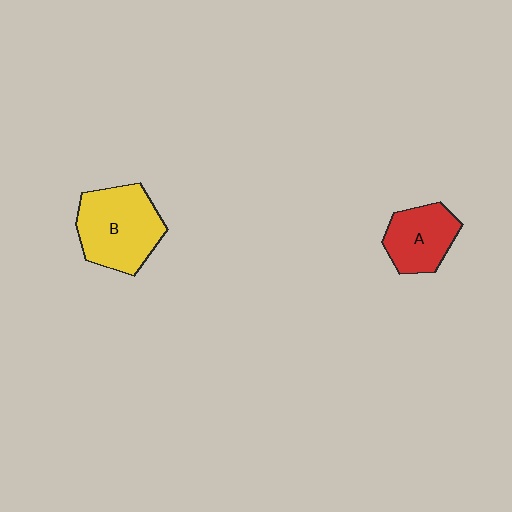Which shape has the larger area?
Shape B (yellow).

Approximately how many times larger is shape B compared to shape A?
Approximately 1.5 times.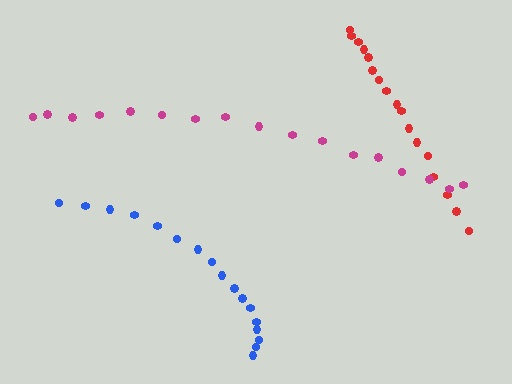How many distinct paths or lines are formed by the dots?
There are 3 distinct paths.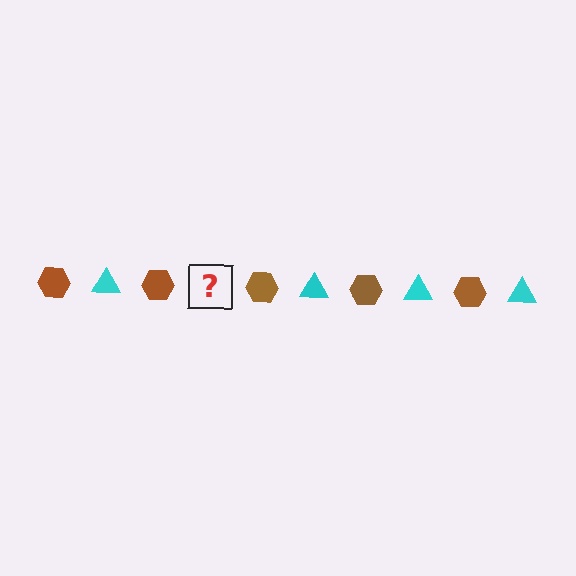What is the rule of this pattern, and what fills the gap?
The rule is that the pattern alternates between brown hexagon and cyan triangle. The gap should be filled with a cyan triangle.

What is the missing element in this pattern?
The missing element is a cyan triangle.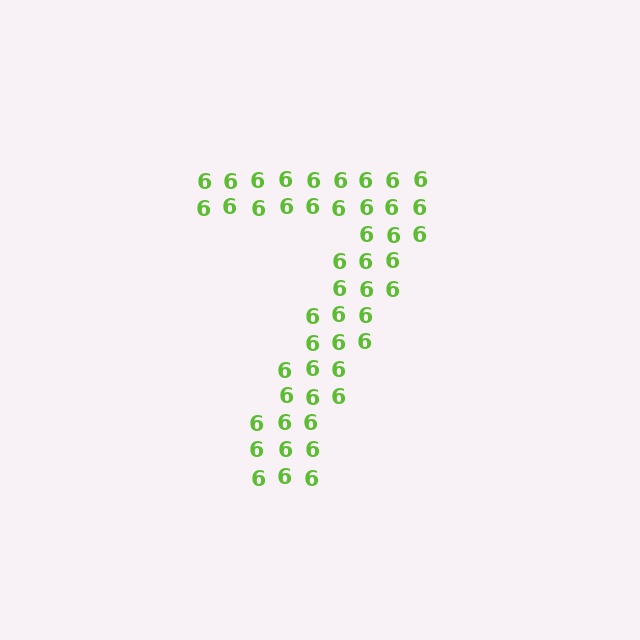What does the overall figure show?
The overall figure shows the digit 7.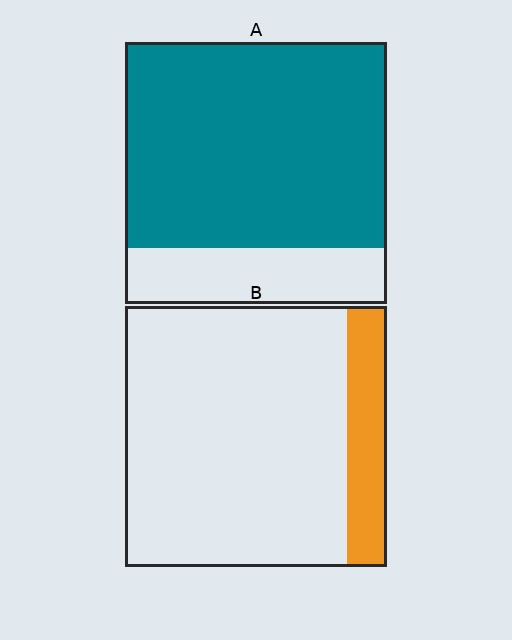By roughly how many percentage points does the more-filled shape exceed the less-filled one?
By roughly 65 percentage points (A over B).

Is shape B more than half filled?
No.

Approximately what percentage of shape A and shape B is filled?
A is approximately 80% and B is approximately 15%.